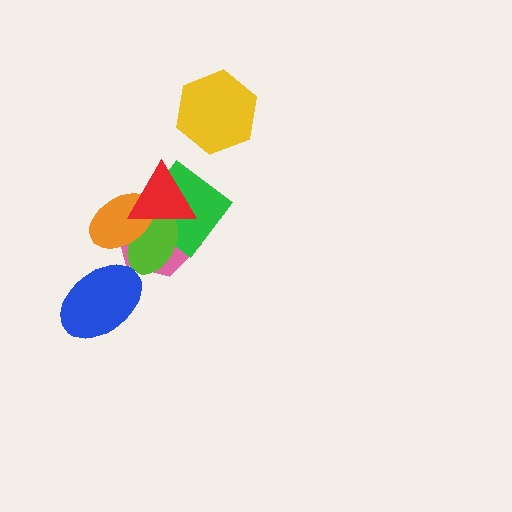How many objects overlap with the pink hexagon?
4 objects overlap with the pink hexagon.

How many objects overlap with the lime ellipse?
4 objects overlap with the lime ellipse.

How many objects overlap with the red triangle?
4 objects overlap with the red triangle.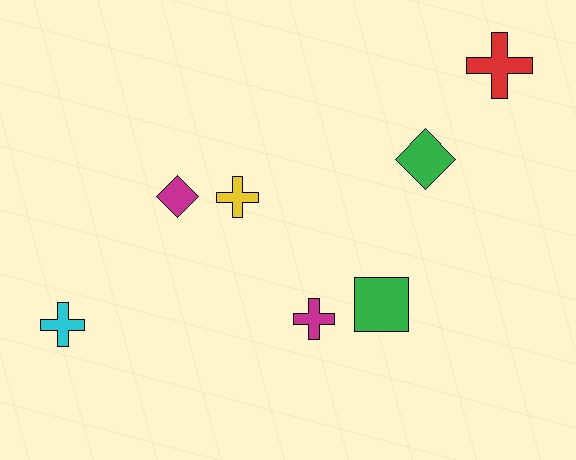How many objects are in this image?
There are 7 objects.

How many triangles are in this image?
There are no triangles.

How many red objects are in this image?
There is 1 red object.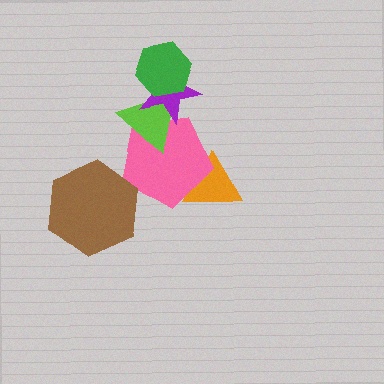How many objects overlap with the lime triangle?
3 objects overlap with the lime triangle.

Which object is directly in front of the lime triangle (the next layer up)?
The purple star is directly in front of the lime triangle.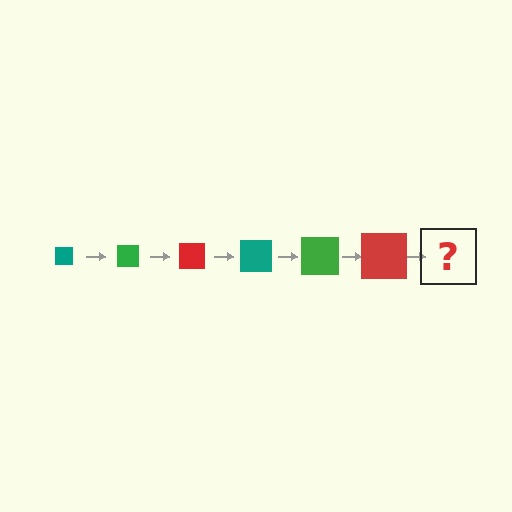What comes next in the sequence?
The next element should be a teal square, larger than the previous one.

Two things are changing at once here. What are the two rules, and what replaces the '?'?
The two rules are that the square grows larger each step and the color cycles through teal, green, and red. The '?' should be a teal square, larger than the previous one.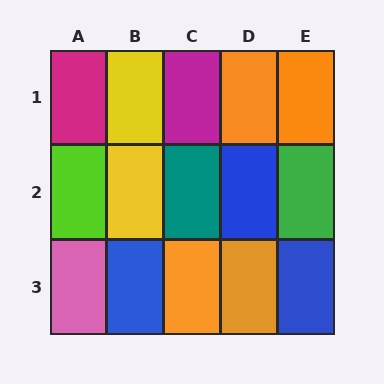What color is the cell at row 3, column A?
Pink.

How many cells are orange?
4 cells are orange.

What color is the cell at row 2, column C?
Teal.